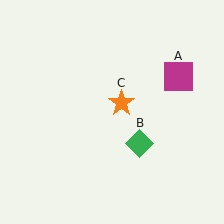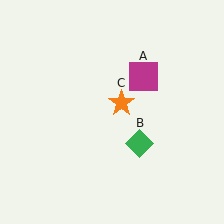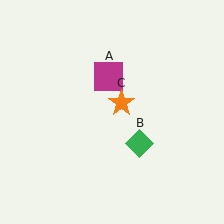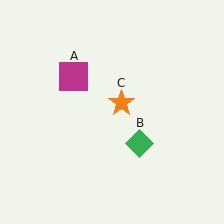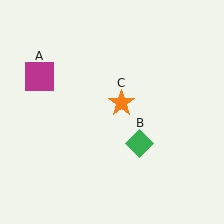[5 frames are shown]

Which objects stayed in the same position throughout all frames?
Green diamond (object B) and orange star (object C) remained stationary.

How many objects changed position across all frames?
1 object changed position: magenta square (object A).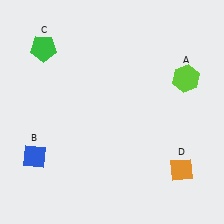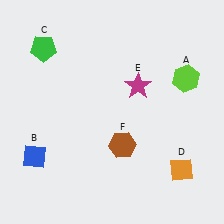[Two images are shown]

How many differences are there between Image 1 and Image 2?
There are 2 differences between the two images.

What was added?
A magenta star (E), a brown hexagon (F) were added in Image 2.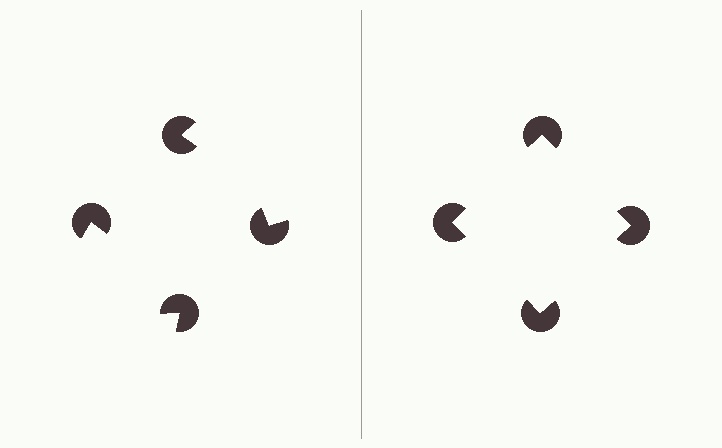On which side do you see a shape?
An illusory square appears on the right side. On the left side the wedge cuts are rotated, so no coherent shape forms.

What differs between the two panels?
The pac-man discs are positioned identically on both sides; only the wedge orientations differ. On the right they align to a square; on the left they are misaligned.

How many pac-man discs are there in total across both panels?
8 — 4 on each side.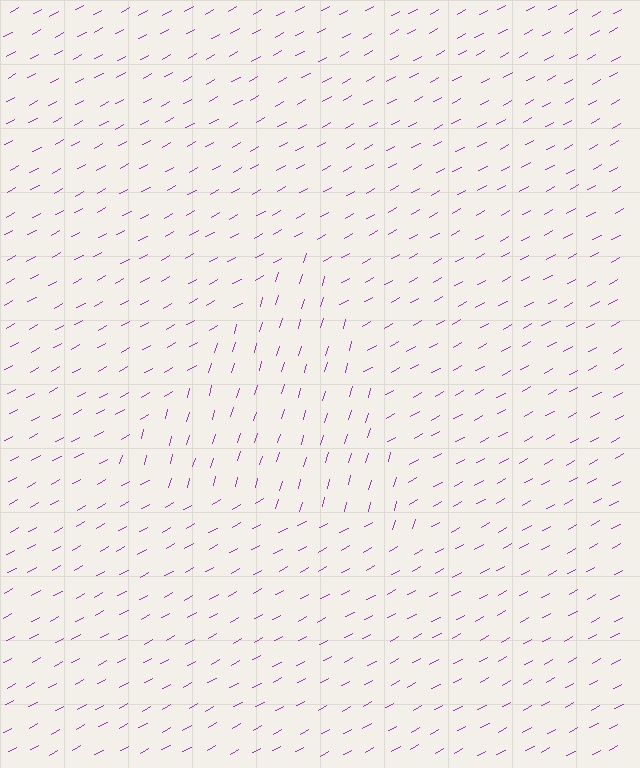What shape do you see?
I see a triangle.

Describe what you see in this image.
The image is filled with small purple line segments. A triangle region in the image has lines oriented differently from the surrounding lines, creating a visible texture boundary.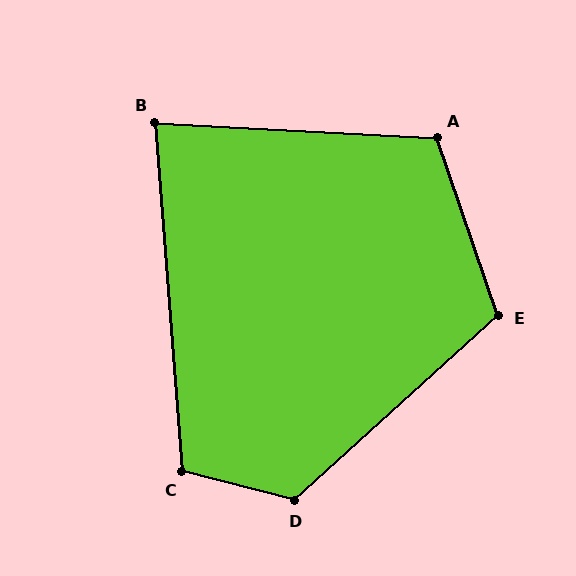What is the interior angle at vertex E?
Approximately 113 degrees (obtuse).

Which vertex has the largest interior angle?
D, at approximately 124 degrees.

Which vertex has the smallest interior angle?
B, at approximately 83 degrees.